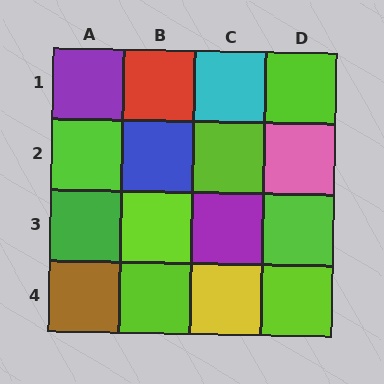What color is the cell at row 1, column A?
Purple.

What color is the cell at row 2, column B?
Blue.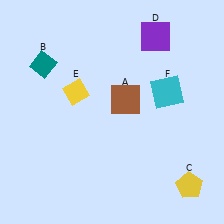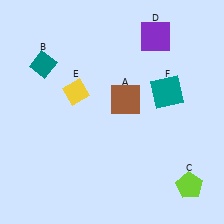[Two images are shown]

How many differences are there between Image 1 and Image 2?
There are 2 differences between the two images.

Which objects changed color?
C changed from yellow to lime. F changed from cyan to teal.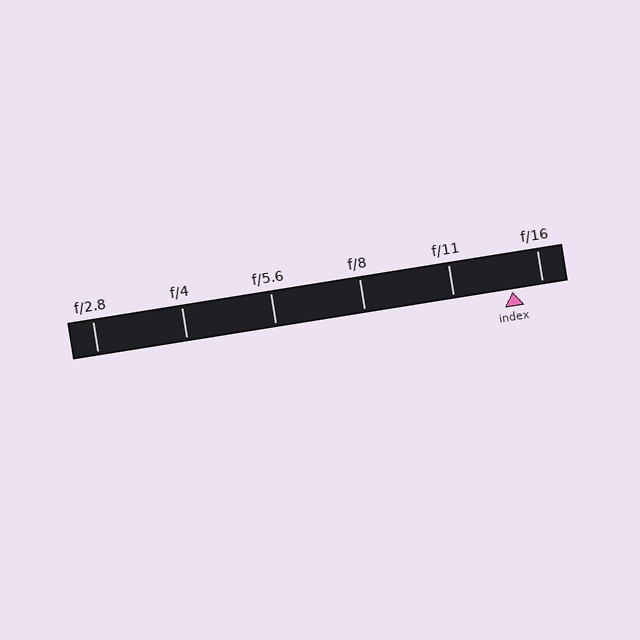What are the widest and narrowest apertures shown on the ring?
The widest aperture shown is f/2.8 and the narrowest is f/16.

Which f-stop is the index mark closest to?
The index mark is closest to f/16.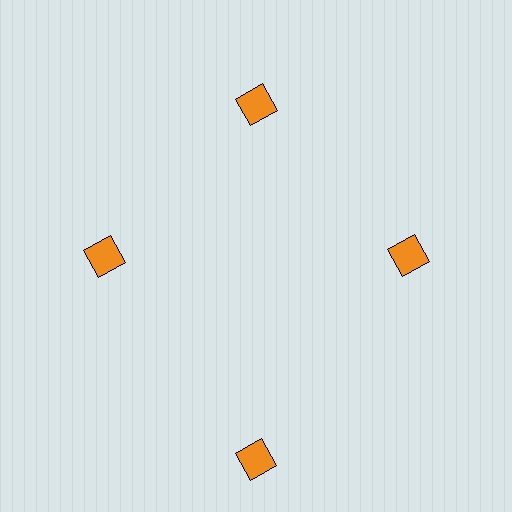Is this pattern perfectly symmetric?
No. The 4 orange squares are arranged in a ring, but one element near the 6 o'clock position is pushed outward from the center, breaking the 4-fold rotational symmetry.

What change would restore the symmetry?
The symmetry would be restored by moving it inward, back onto the ring so that all 4 squares sit at equal angles and equal distance from the center.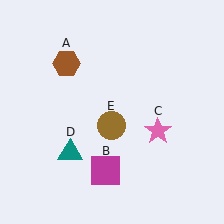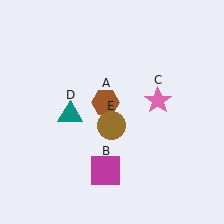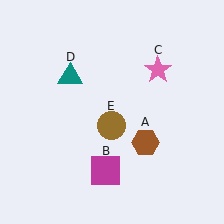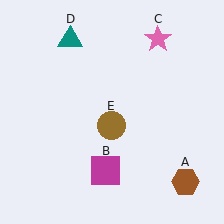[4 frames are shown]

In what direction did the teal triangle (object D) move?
The teal triangle (object D) moved up.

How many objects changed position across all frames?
3 objects changed position: brown hexagon (object A), pink star (object C), teal triangle (object D).